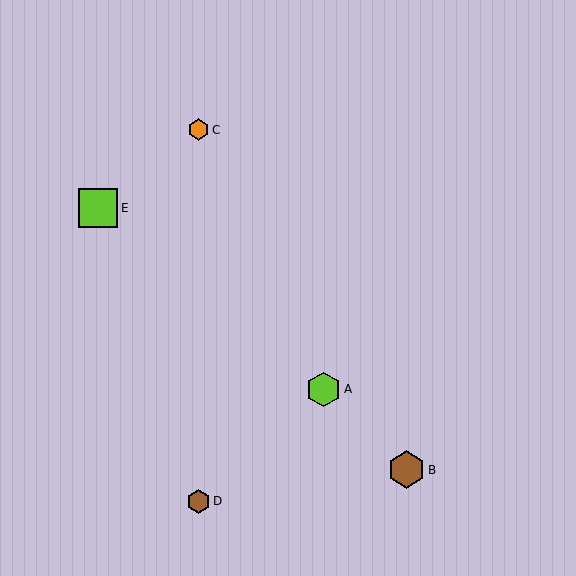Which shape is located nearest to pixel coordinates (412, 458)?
The brown hexagon (labeled B) at (406, 470) is nearest to that location.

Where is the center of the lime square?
The center of the lime square is at (98, 208).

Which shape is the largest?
The lime square (labeled E) is the largest.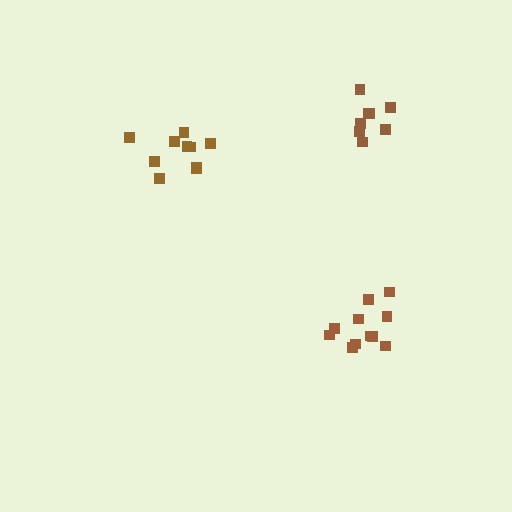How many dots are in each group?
Group 1: 11 dots, Group 2: 10 dots, Group 3: 8 dots (29 total).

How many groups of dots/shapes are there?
There are 3 groups.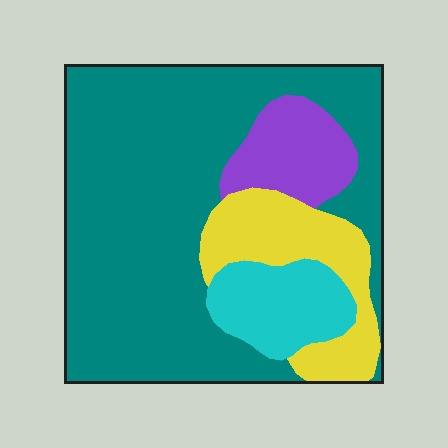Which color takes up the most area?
Teal, at roughly 65%.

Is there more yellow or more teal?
Teal.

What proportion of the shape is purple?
Purple covers roughly 10% of the shape.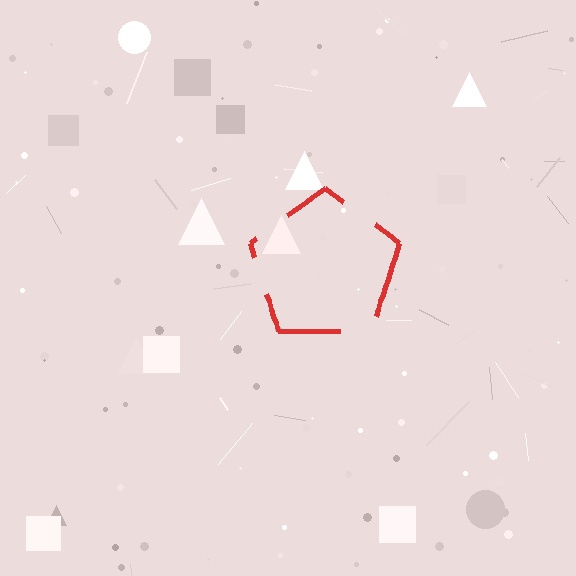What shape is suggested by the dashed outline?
The dashed outline suggests a pentagon.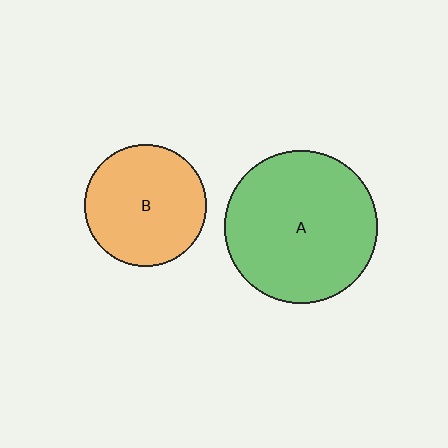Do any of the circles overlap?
No, none of the circles overlap.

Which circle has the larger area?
Circle A (green).